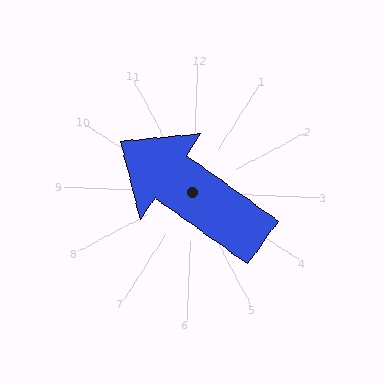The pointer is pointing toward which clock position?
Roughly 10 o'clock.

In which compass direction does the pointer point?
Northwest.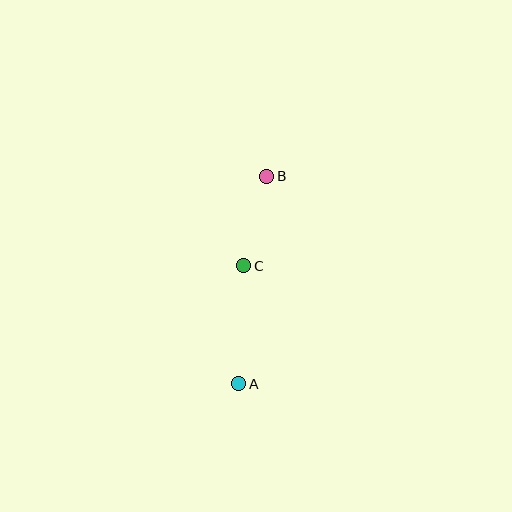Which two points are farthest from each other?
Points A and B are farthest from each other.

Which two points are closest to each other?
Points B and C are closest to each other.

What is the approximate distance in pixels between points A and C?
The distance between A and C is approximately 118 pixels.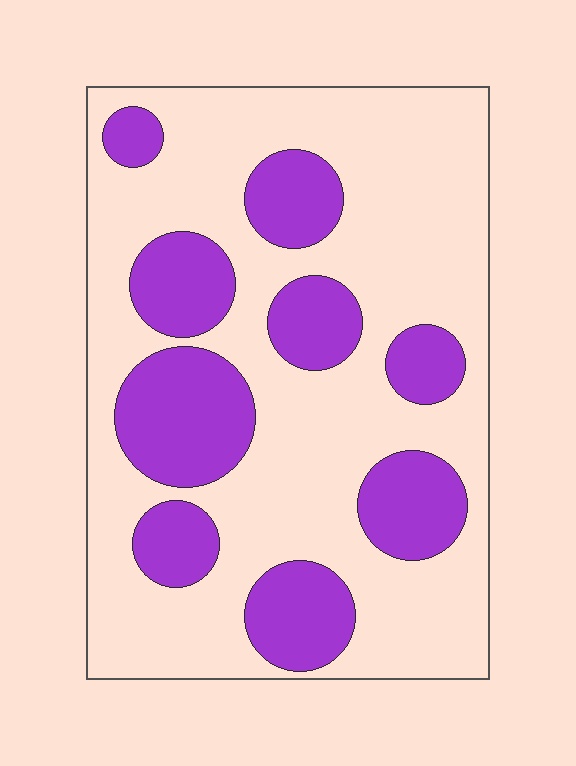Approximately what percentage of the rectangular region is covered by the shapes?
Approximately 30%.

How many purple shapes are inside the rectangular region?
9.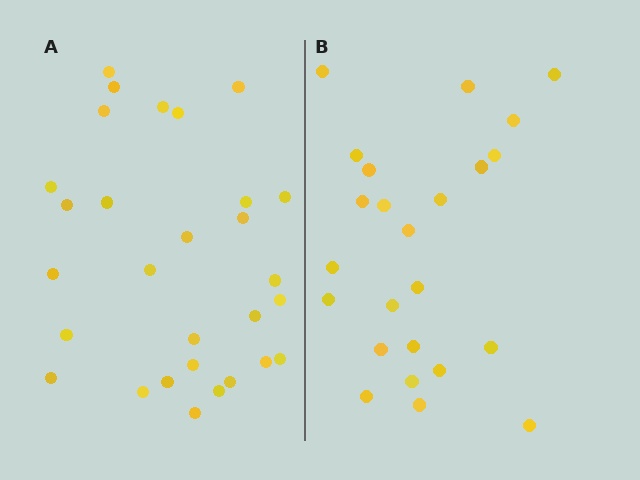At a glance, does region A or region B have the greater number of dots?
Region A (the left region) has more dots.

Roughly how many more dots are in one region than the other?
Region A has about 5 more dots than region B.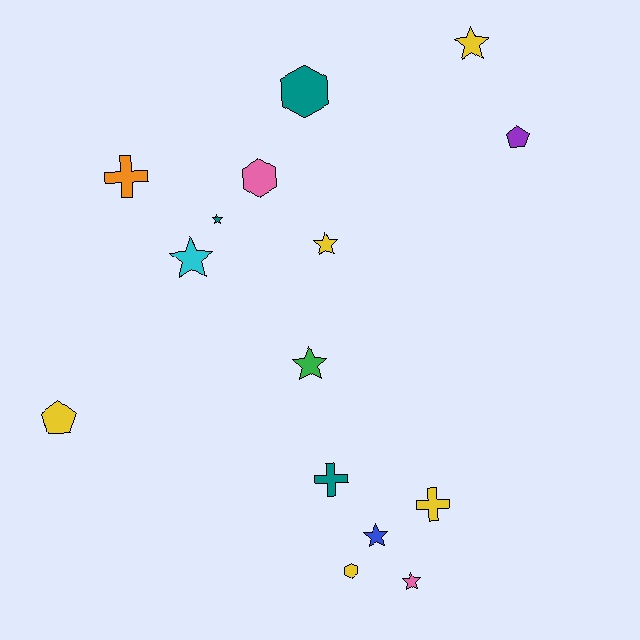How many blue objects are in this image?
There is 1 blue object.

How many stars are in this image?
There are 7 stars.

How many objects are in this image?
There are 15 objects.